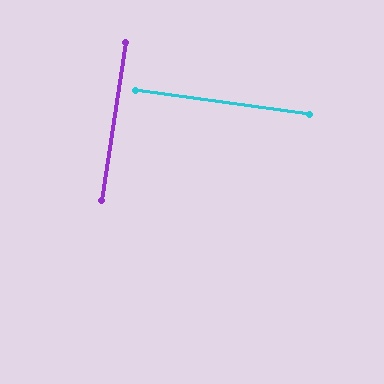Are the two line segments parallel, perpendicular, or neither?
Perpendicular — they meet at approximately 89°.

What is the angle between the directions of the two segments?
Approximately 89 degrees.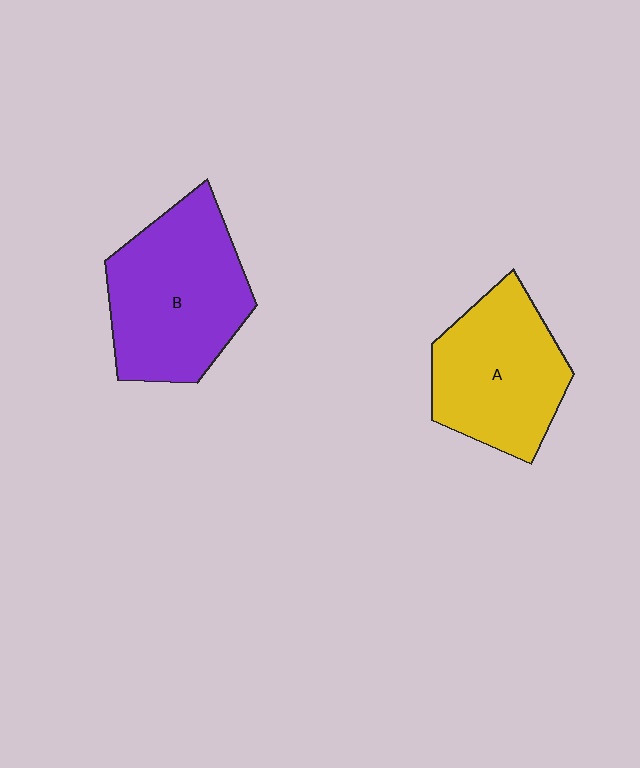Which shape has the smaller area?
Shape A (yellow).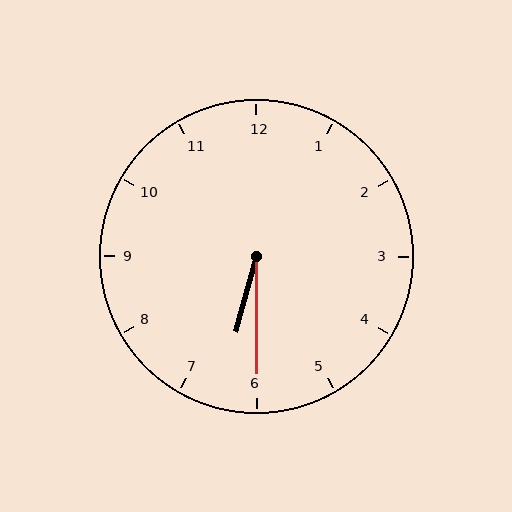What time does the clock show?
6:30.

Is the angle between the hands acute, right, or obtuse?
It is acute.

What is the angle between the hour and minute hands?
Approximately 15 degrees.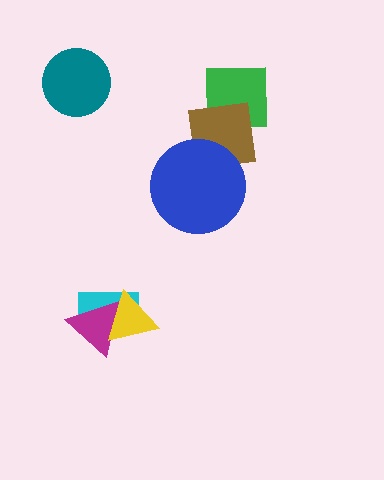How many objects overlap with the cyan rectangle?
2 objects overlap with the cyan rectangle.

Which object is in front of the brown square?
The blue circle is in front of the brown square.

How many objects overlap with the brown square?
2 objects overlap with the brown square.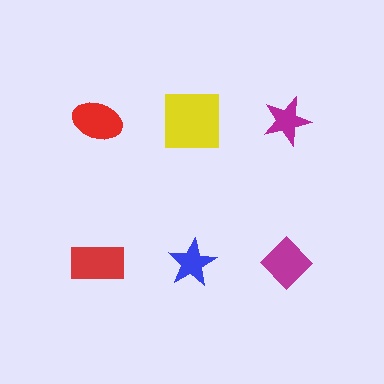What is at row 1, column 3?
A magenta star.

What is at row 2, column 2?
A blue star.